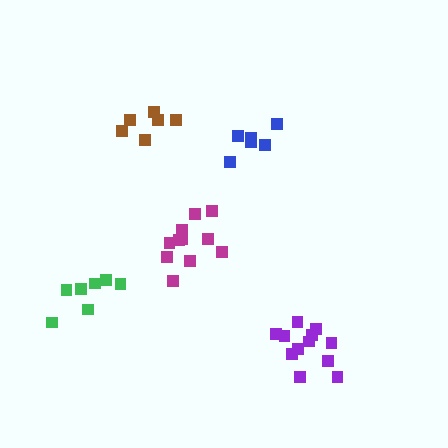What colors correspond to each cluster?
The clusters are colored: blue, brown, magenta, green, purple.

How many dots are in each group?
Group 1: 6 dots, Group 2: 7 dots, Group 3: 11 dots, Group 4: 7 dots, Group 5: 12 dots (43 total).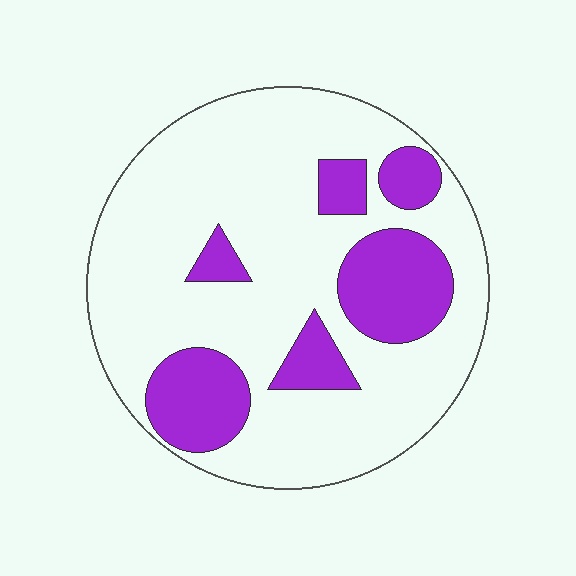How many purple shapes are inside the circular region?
6.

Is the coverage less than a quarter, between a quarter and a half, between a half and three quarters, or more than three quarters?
Less than a quarter.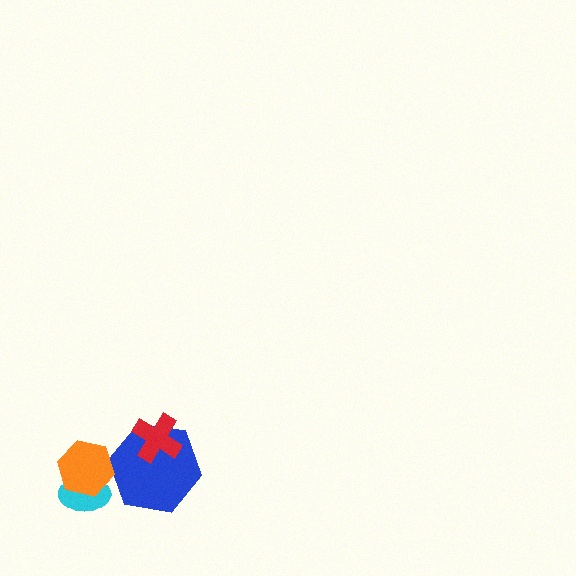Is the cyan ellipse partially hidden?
Yes, it is partially covered by another shape.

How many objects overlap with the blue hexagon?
2 objects overlap with the blue hexagon.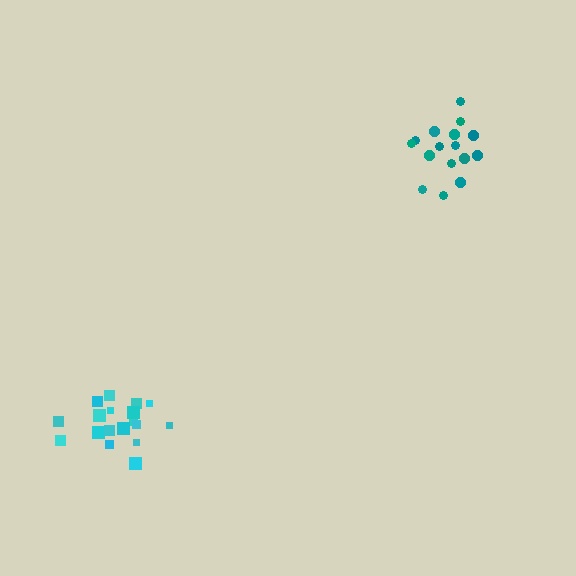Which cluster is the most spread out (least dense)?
Teal.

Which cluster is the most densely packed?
Cyan.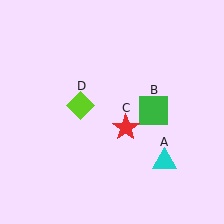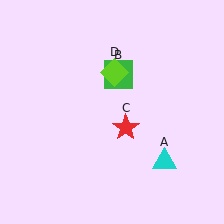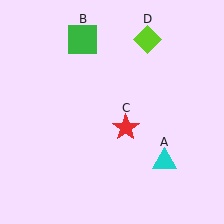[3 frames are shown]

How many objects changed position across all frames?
2 objects changed position: green square (object B), lime diamond (object D).